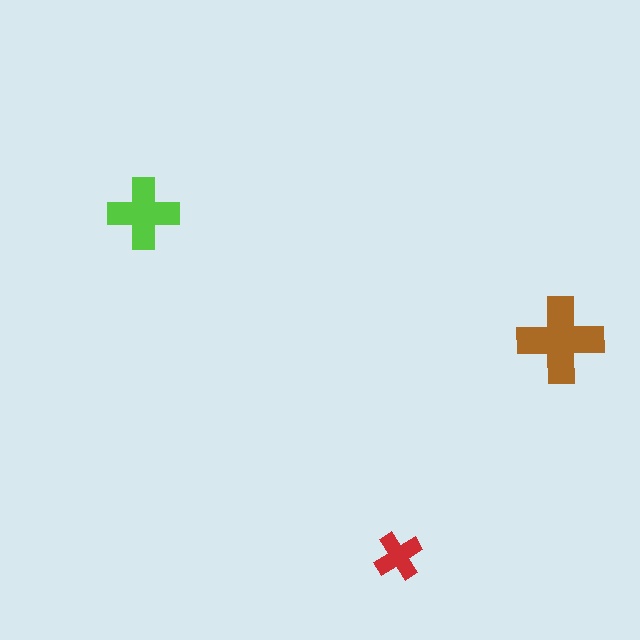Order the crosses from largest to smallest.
the brown one, the lime one, the red one.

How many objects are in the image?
There are 3 objects in the image.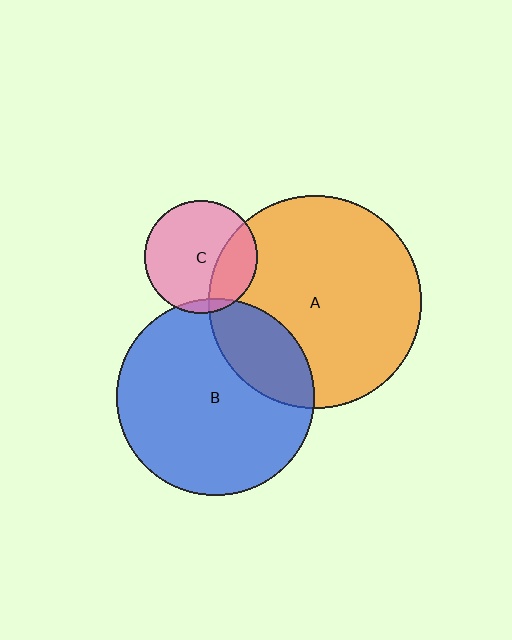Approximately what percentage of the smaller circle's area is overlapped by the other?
Approximately 30%.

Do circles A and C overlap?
Yes.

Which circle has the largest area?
Circle A (orange).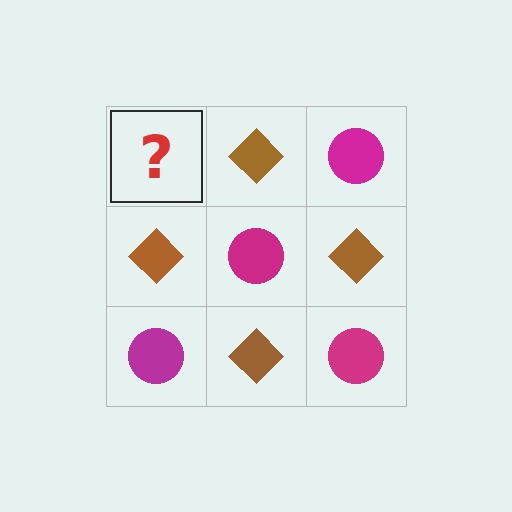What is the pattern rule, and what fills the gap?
The rule is that it alternates magenta circle and brown diamond in a checkerboard pattern. The gap should be filled with a magenta circle.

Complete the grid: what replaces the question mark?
The question mark should be replaced with a magenta circle.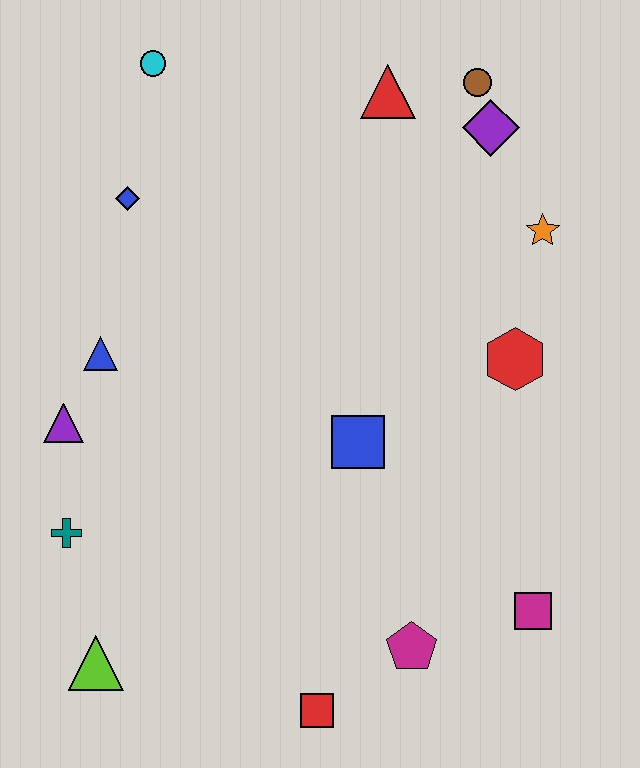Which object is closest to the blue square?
The red hexagon is closest to the blue square.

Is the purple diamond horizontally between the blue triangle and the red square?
No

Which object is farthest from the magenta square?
The cyan circle is farthest from the magenta square.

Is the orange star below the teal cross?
No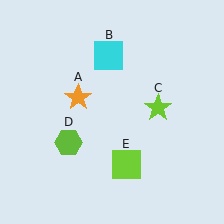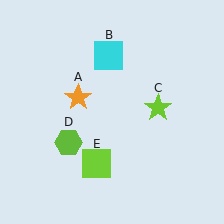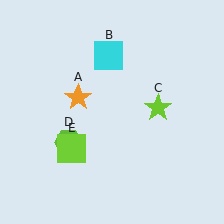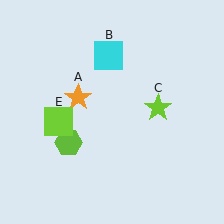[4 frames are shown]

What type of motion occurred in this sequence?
The lime square (object E) rotated clockwise around the center of the scene.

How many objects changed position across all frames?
1 object changed position: lime square (object E).